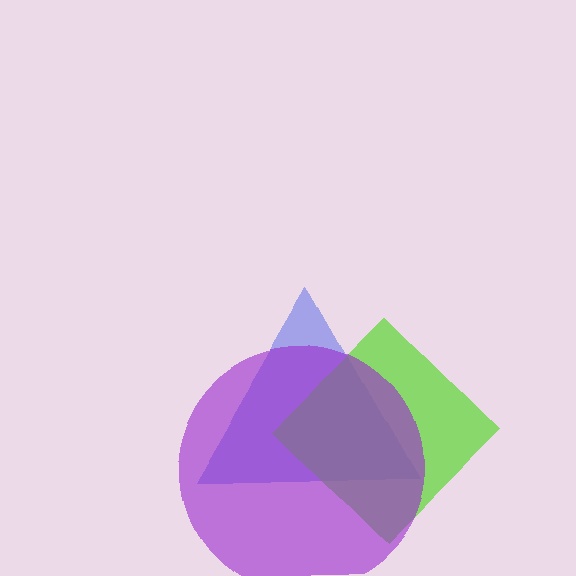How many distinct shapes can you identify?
There are 3 distinct shapes: a blue triangle, a lime diamond, a purple circle.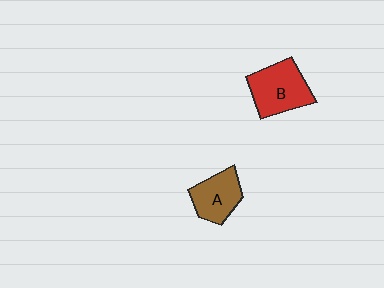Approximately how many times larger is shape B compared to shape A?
Approximately 1.3 times.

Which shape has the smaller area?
Shape A (brown).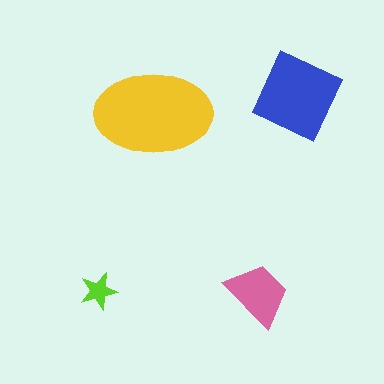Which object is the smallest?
The lime star.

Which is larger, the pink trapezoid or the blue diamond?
The blue diamond.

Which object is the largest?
The yellow ellipse.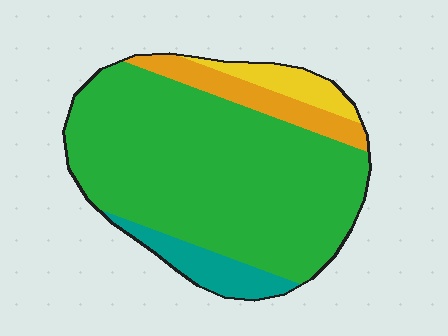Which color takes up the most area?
Green, at roughly 75%.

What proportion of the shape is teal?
Teal takes up about one tenth (1/10) of the shape.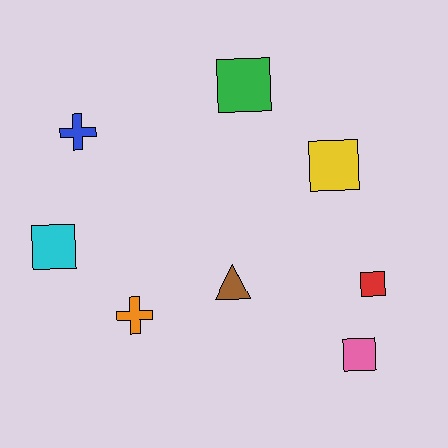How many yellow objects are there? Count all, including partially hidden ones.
There is 1 yellow object.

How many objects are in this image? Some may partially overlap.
There are 8 objects.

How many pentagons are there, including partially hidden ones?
There are no pentagons.